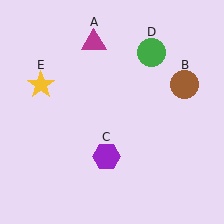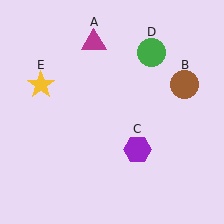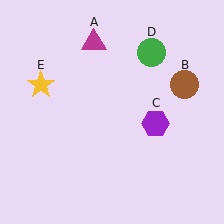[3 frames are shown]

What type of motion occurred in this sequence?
The purple hexagon (object C) rotated counterclockwise around the center of the scene.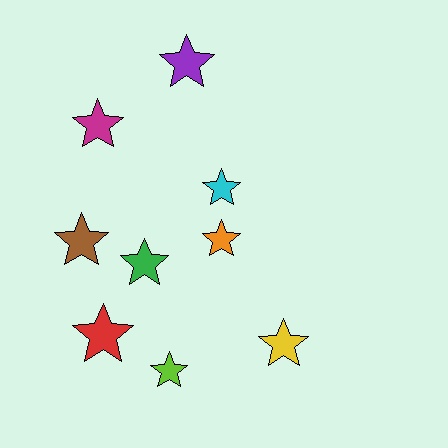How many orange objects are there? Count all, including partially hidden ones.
There is 1 orange object.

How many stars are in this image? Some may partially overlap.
There are 9 stars.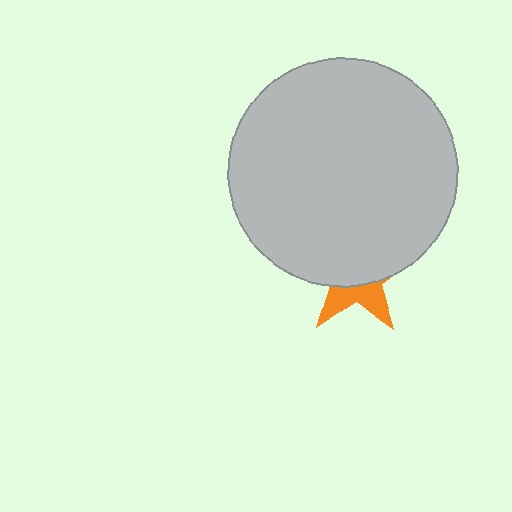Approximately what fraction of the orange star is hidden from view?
Roughly 66% of the orange star is hidden behind the light gray circle.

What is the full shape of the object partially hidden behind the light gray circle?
The partially hidden object is an orange star.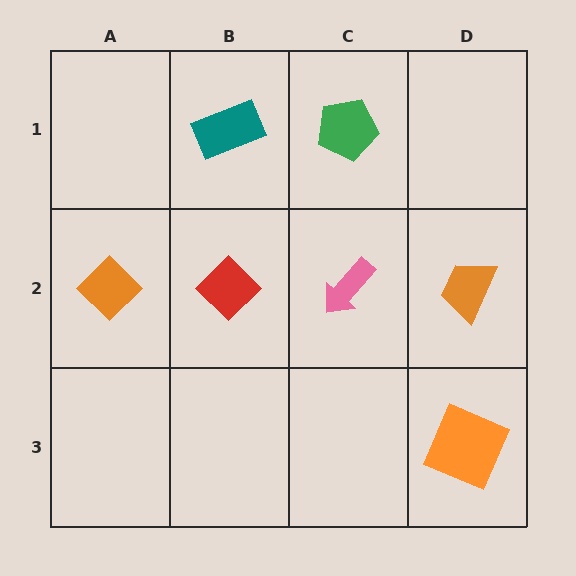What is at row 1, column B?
A teal rectangle.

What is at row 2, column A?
An orange diamond.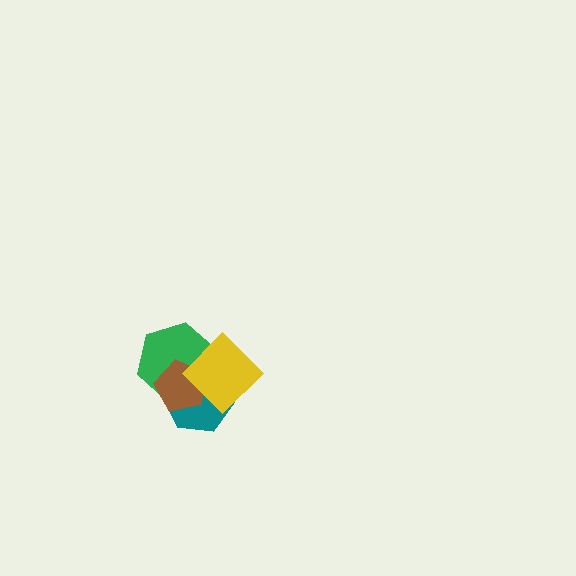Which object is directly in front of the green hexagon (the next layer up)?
The brown pentagon is directly in front of the green hexagon.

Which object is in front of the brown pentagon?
The yellow diamond is in front of the brown pentagon.